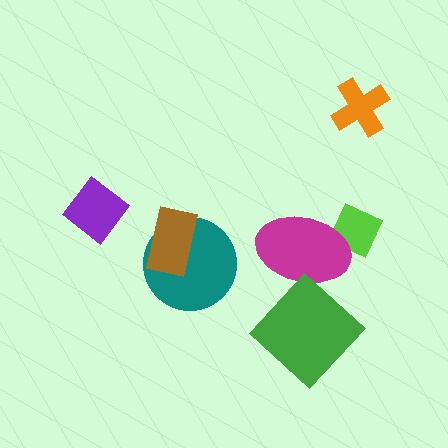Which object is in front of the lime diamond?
The magenta ellipse is in front of the lime diamond.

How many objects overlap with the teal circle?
1 object overlaps with the teal circle.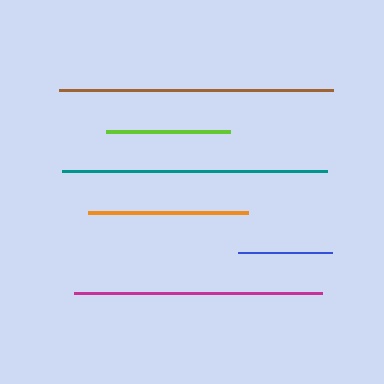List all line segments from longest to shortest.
From longest to shortest: brown, teal, magenta, orange, lime, blue.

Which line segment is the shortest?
The blue line is the shortest at approximately 94 pixels.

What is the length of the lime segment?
The lime segment is approximately 124 pixels long.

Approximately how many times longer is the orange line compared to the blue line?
The orange line is approximately 1.7 times the length of the blue line.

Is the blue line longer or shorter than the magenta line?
The magenta line is longer than the blue line.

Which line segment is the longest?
The brown line is the longest at approximately 274 pixels.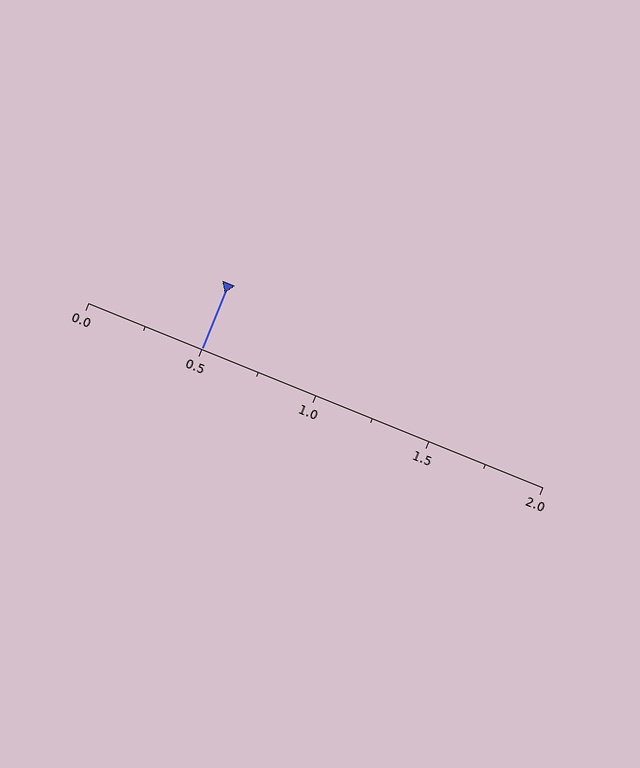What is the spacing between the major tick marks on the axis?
The major ticks are spaced 0.5 apart.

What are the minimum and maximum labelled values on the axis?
The axis runs from 0.0 to 2.0.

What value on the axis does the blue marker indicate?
The marker indicates approximately 0.5.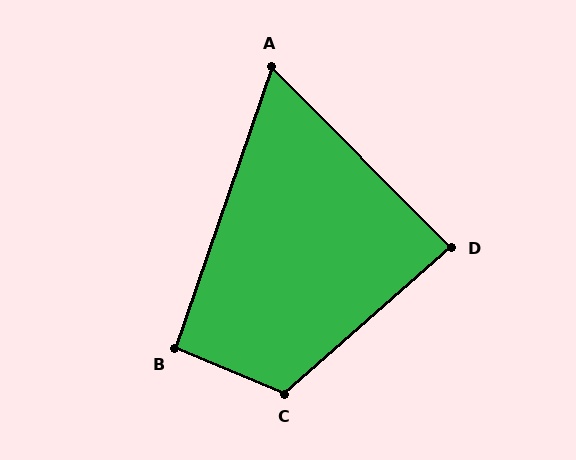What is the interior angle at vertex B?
Approximately 93 degrees (approximately right).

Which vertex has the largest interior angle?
C, at approximately 116 degrees.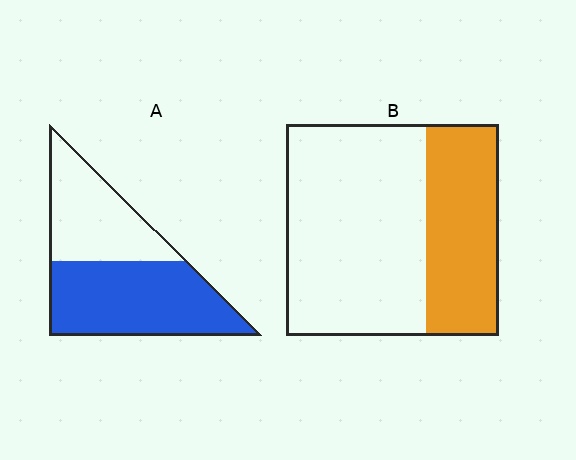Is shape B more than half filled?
No.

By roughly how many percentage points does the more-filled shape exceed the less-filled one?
By roughly 25 percentage points (A over B).